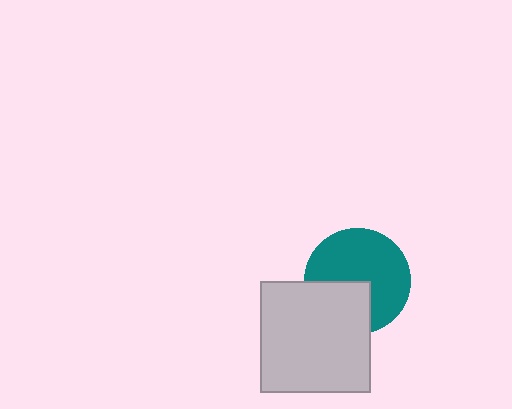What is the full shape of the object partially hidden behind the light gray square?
The partially hidden object is a teal circle.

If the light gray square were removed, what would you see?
You would see the complete teal circle.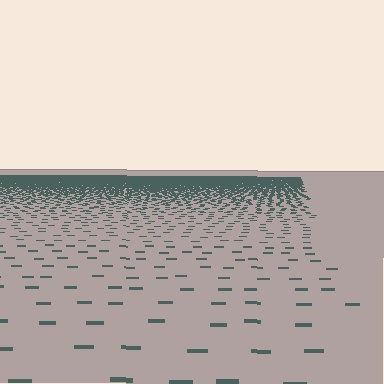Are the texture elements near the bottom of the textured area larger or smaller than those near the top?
Larger. Near the bottom, elements are closer to the viewer and appear at a bigger on-screen size.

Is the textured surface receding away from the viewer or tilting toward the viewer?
The surface is receding away from the viewer. Texture elements get smaller and denser toward the top.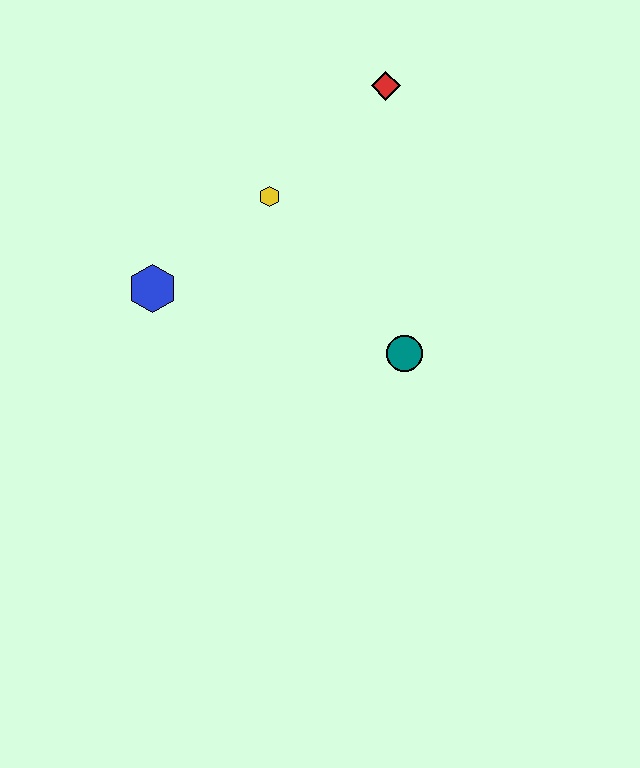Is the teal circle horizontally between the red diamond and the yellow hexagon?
No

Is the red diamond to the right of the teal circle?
No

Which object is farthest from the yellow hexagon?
The teal circle is farthest from the yellow hexagon.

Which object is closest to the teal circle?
The yellow hexagon is closest to the teal circle.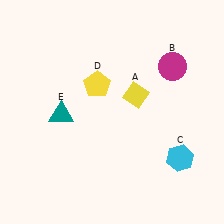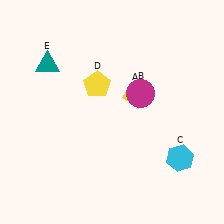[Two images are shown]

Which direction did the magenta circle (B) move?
The magenta circle (B) moved left.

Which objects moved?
The objects that moved are: the magenta circle (B), the teal triangle (E).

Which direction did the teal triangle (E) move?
The teal triangle (E) moved up.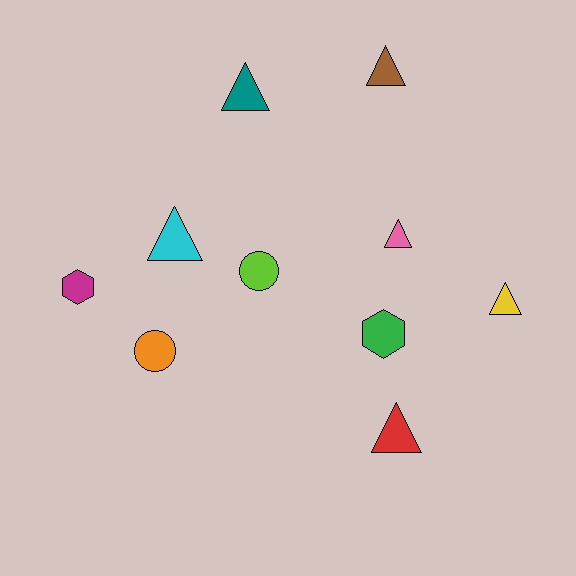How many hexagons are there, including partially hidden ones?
There are 2 hexagons.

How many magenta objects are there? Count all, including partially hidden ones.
There is 1 magenta object.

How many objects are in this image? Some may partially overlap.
There are 10 objects.